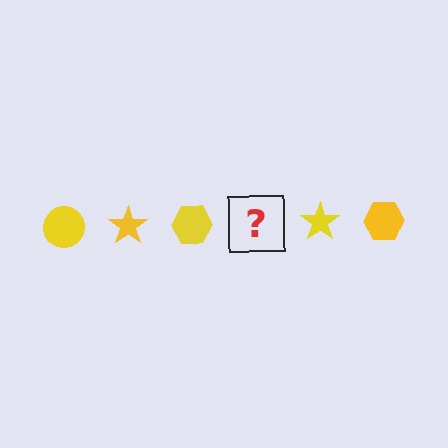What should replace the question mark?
The question mark should be replaced with a yellow circle.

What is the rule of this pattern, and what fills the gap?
The rule is that the pattern cycles through circle, star, hexagon shapes in yellow. The gap should be filled with a yellow circle.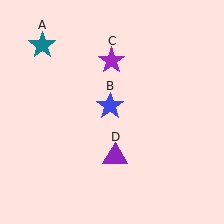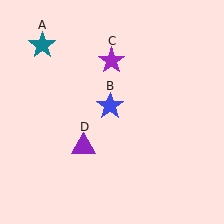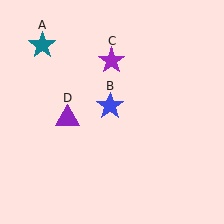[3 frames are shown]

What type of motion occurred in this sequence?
The purple triangle (object D) rotated clockwise around the center of the scene.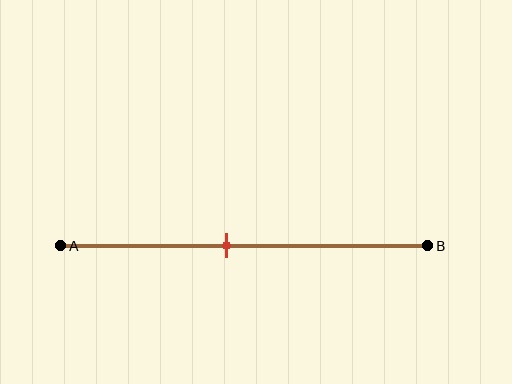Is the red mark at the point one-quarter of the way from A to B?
No, the mark is at about 45% from A, not at the 25% one-quarter point.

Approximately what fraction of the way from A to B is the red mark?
The red mark is approximately 45% of the way from A to B.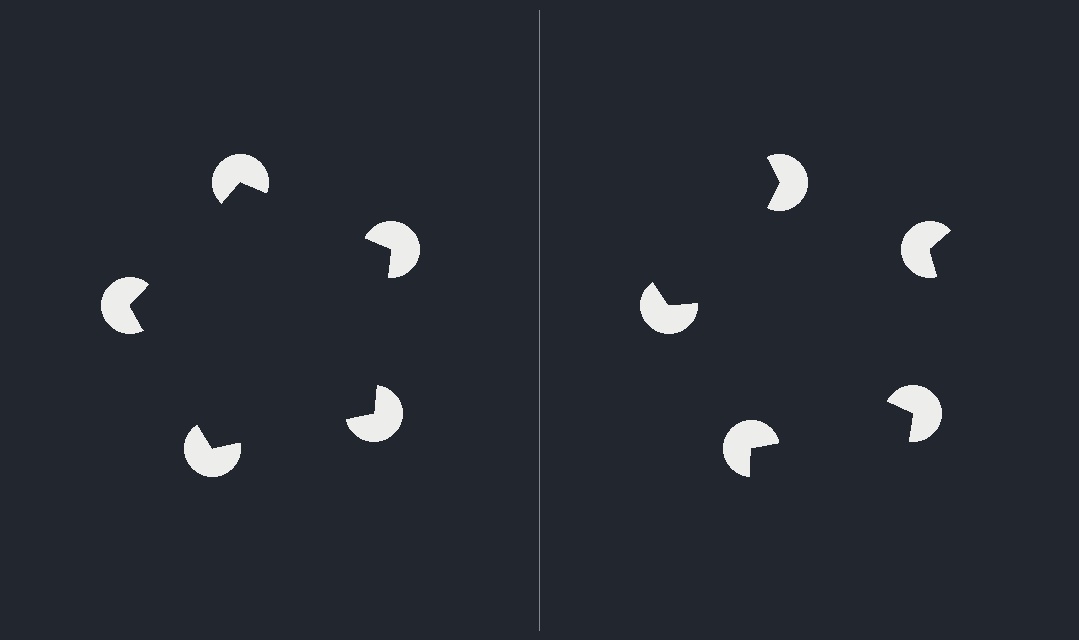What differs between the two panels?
The pac-man discs are positioned identically on both sides; only the wedge orientations differ. On the left they align to a pentagon; on the right they are misaligned.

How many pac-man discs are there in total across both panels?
10 — 5 on each side.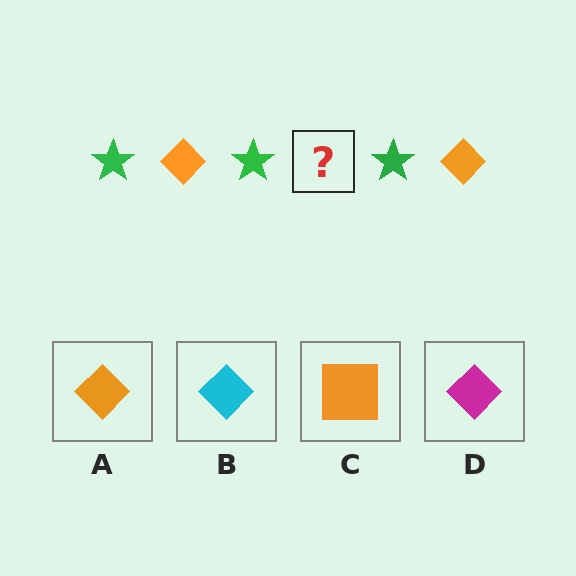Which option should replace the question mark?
Option A.